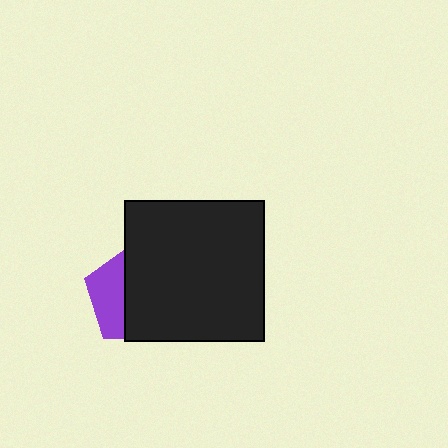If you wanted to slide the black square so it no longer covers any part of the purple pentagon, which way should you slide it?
Slide it right — that is the most direct way to separate the two shapes.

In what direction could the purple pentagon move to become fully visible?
The purple pentagon could move left. That would shift it out from behind the black square entirely.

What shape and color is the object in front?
The object in front is a black square.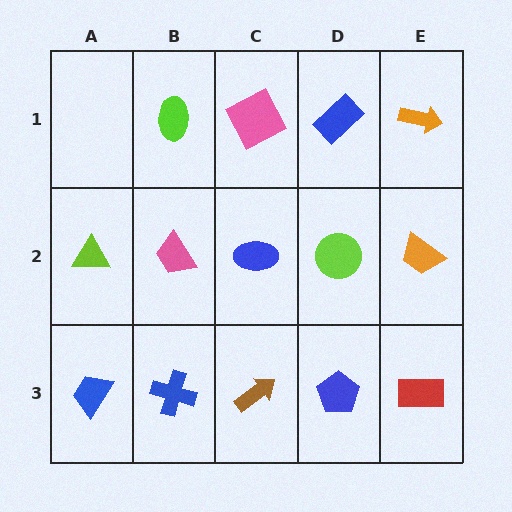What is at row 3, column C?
A brown arrow.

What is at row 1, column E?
An orange arrow.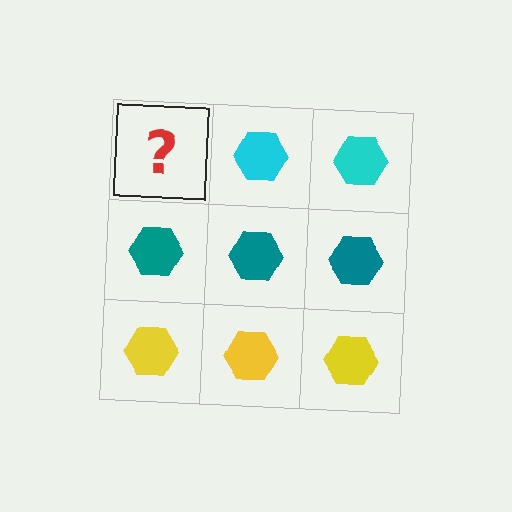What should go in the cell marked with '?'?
The missing cell should contain a cyan hexagon.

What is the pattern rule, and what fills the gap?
The rule is that each row has a consistent color. The gap should be filled with a cyan hexagon.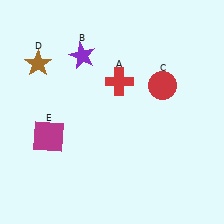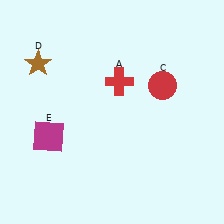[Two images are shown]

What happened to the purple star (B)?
The purple star (B) was removed in Image 2. It was in the top-left area of Image 1.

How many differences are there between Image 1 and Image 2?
There is 1 difference between the two images.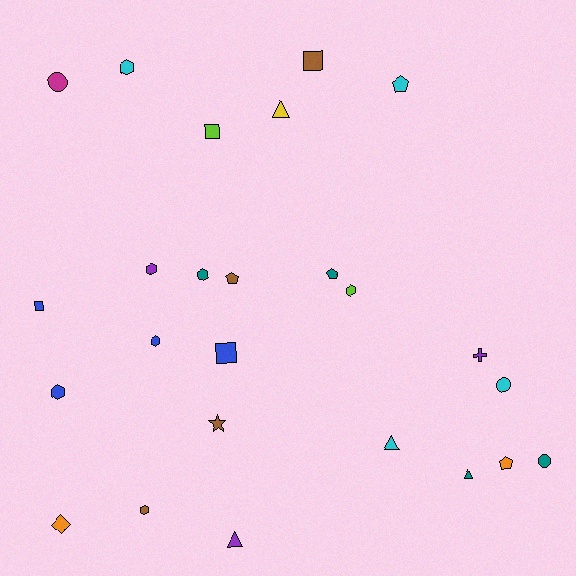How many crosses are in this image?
There is 1 cross.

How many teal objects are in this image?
There are 4 teal objects.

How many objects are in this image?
There are 25 objects.